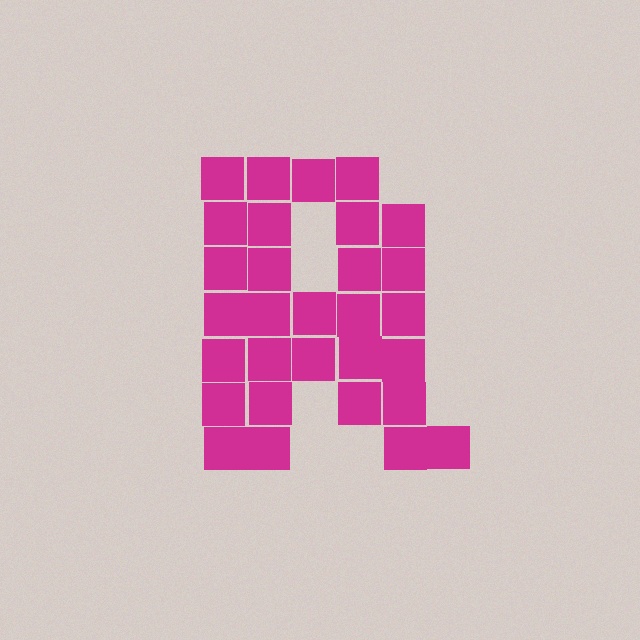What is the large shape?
The large shape is the letter R.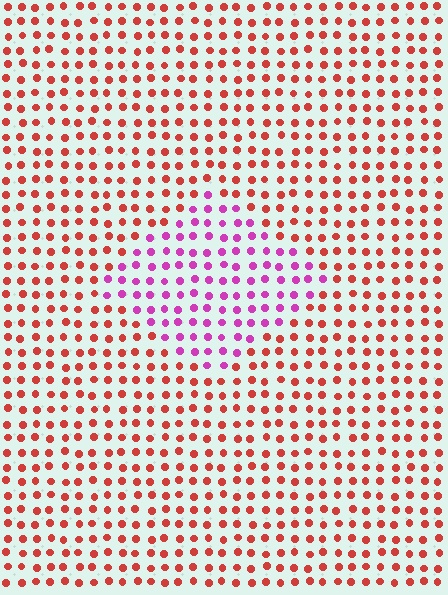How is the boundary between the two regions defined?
The boundary is defined purely by a slight shift in hue (about 53 degrees). Spacing, size, and orientation are identical on both sides.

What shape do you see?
I see a diamond.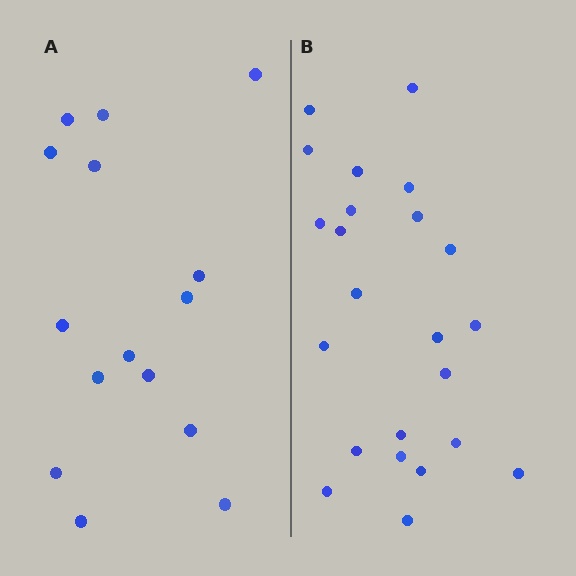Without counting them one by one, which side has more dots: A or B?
Region B (the right region) has more dots.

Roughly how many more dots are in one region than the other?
Region B has roughly 8 or so more dots than region A.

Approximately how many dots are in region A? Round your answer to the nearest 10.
About 20 dots. (The exact count is 15, which rounds to 20.)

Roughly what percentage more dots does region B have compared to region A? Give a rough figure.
About 55% more.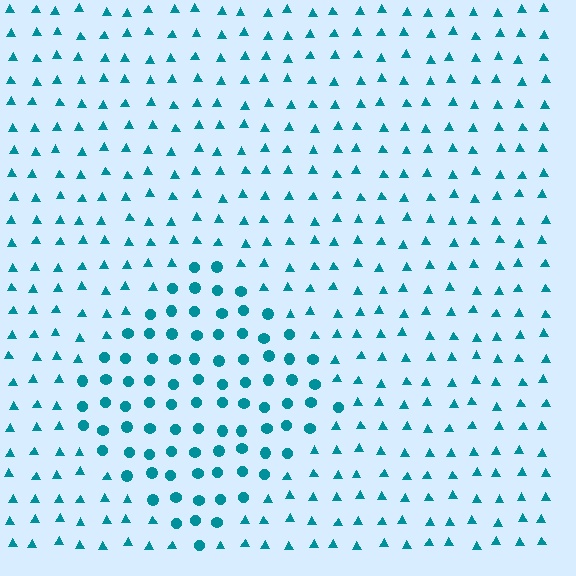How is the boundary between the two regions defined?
The boundary is defined by a change in element shape: circles inside vs. triangles outside. All elements share the same color and spacing.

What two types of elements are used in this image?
The image uses circles inside the diamond region and triangles outside it.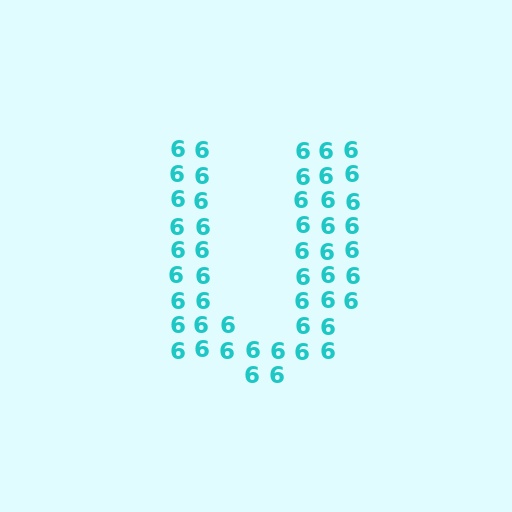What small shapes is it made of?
It is made of small digit 6's.